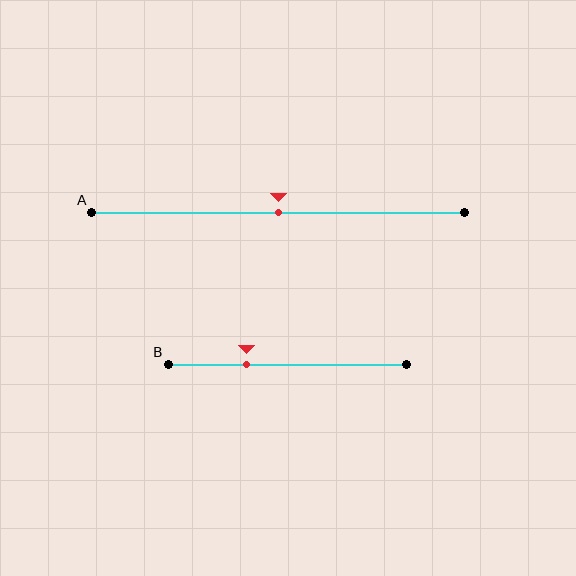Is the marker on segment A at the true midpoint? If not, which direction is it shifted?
Yes, the marker on segment A is at the true midpoint.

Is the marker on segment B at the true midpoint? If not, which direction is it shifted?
No, the marker on segment B is shifted to the left by about 17% of the segment length.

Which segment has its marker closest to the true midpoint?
Segment A has its marker closest to the true midpoint.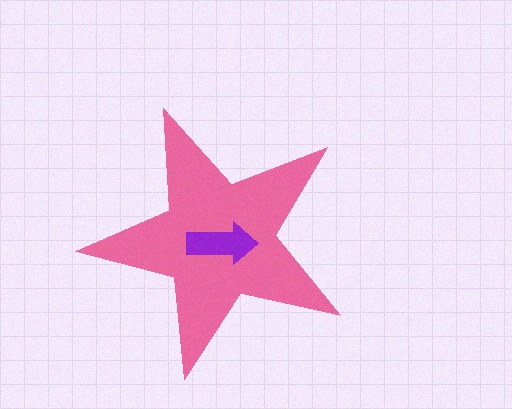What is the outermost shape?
The pink star.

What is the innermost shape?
The purple arrow.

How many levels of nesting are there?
2.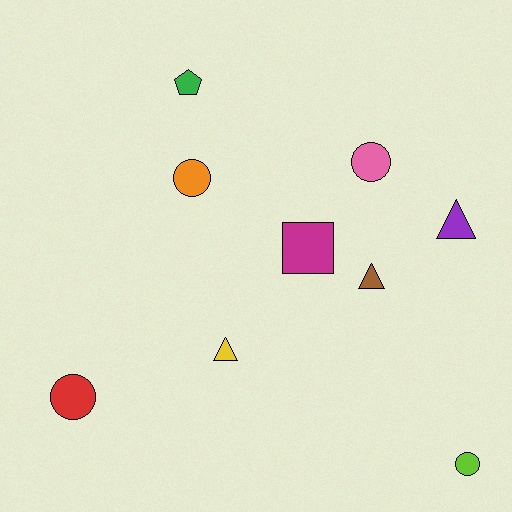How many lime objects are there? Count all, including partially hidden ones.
There is 1 lime object.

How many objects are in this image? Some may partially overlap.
There are 9 objects.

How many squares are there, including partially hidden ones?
There is 1 square.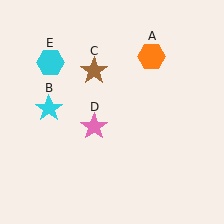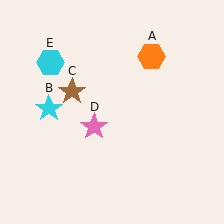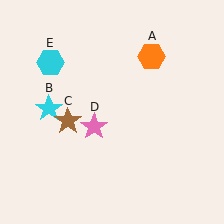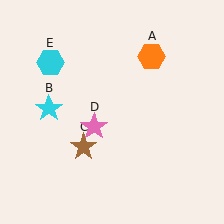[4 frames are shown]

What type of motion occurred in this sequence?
The brown star (object C) rotated counterclockwise around the center of the scene.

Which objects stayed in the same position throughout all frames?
Orange hexagon (object A) and cyan star (object B) and pink star (object D) and cyan hexagon (object E) remained stationary.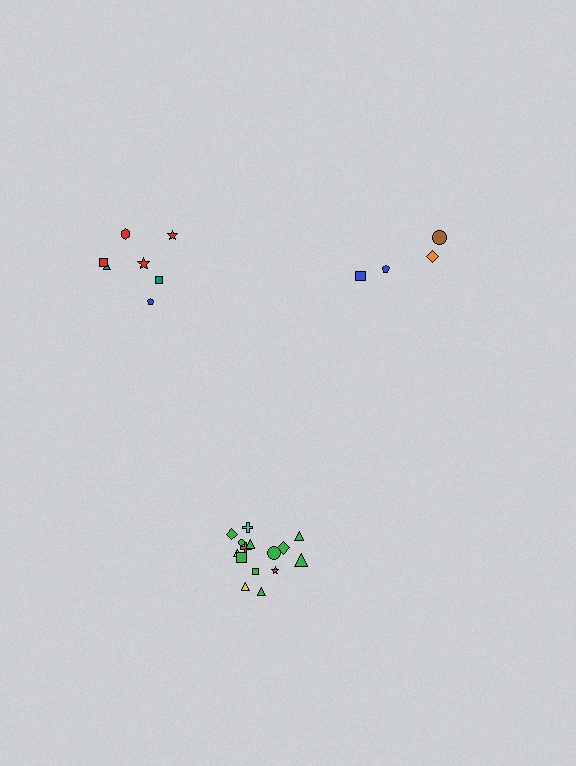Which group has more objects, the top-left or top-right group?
The top-left group.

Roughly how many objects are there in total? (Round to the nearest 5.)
Roughly 25 objects in total.